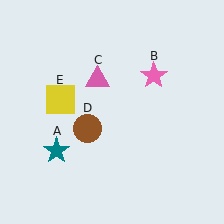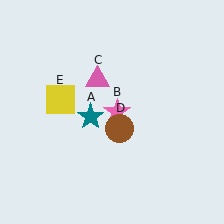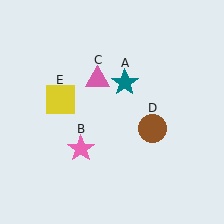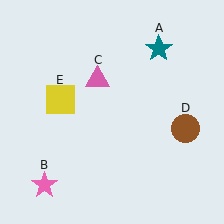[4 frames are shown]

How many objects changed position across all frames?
3 objects changed position: teal star (object A), pink star (object B), brown circle (object D).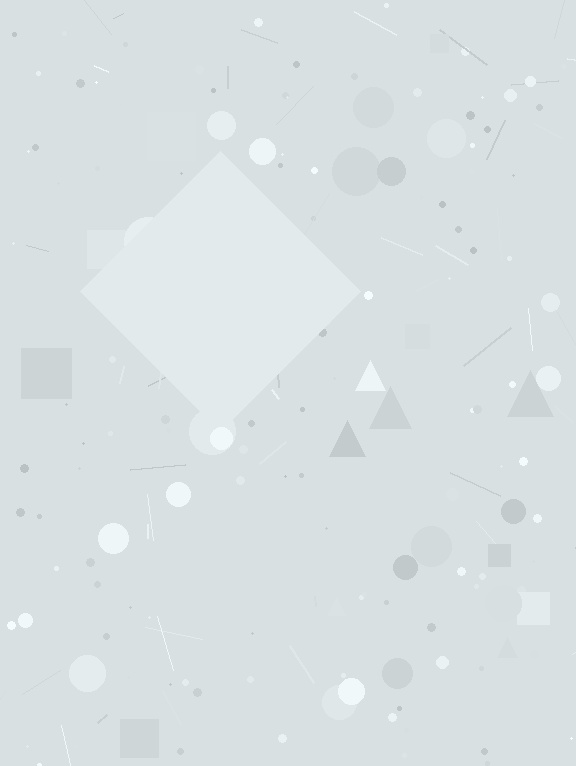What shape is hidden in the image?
A diamond is hidden in the image.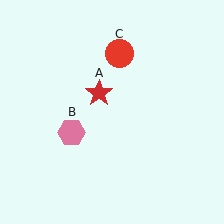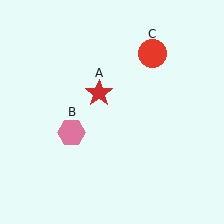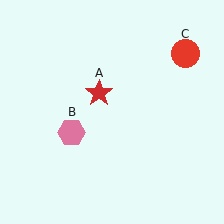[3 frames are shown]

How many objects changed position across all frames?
1 object changed position: red circle (object C).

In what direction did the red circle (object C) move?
The red circle (object C) moved right.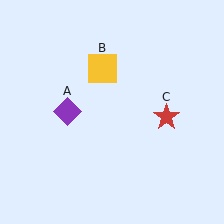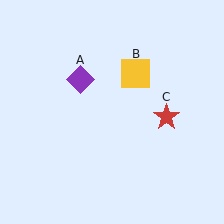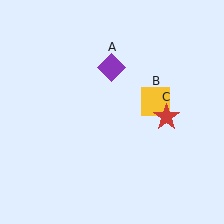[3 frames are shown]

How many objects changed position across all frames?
2 objects changed position: purple diamond (object A), yellow square (object B).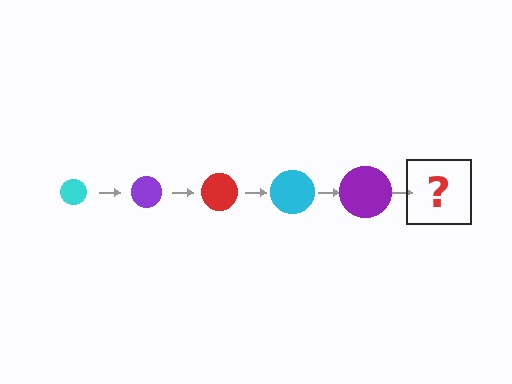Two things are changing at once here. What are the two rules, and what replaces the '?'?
The two rules are that the circle grows larger each step and the color cycles through cyan, purple, and red. The '?' should be a red circle, larger than the previous one.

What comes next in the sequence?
The next element should be a red circle, larger than the previous one.